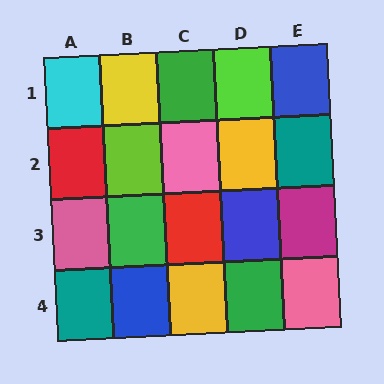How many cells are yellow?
3 cells are yellow.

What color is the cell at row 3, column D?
Blue.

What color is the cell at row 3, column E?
Magenta.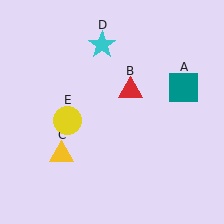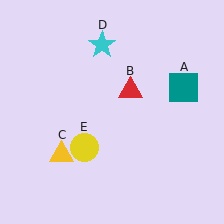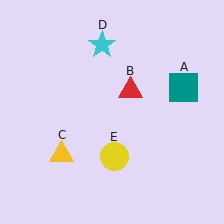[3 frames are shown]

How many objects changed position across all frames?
1 object changed position: yellow circle (object E).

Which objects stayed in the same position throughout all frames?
Teal square (object A) and red triangle (object B) and yellow triangle (object C) and cyan star (object D) remained stationary.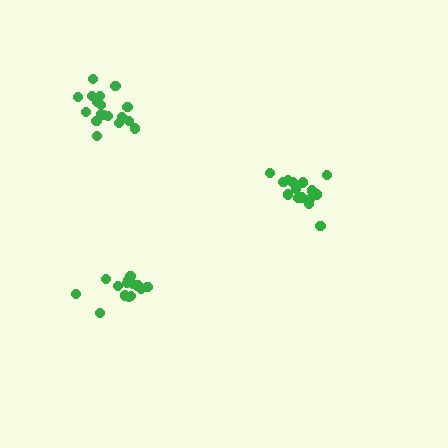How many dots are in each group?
Group 1: 15 dots, Group 2: 14 dots, Group 3: 19 dots (48 total).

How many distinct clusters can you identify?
There are 3 distinct clusters.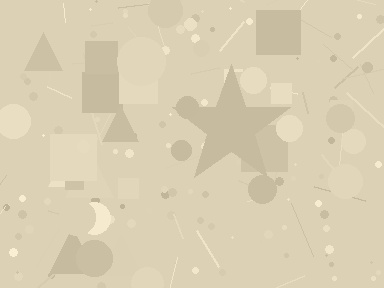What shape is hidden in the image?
A star is hidden in the image.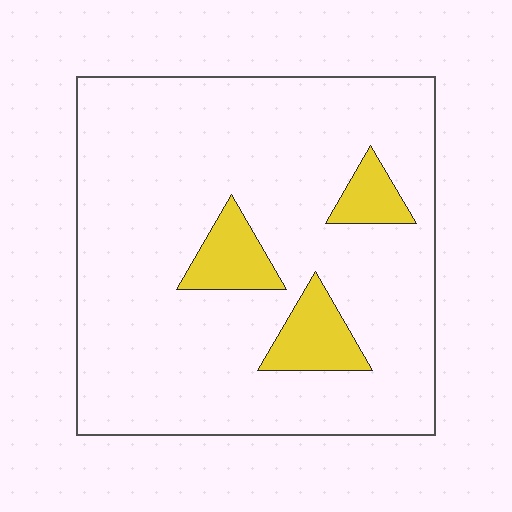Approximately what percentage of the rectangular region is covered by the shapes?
Approximately 10%.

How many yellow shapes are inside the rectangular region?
3.